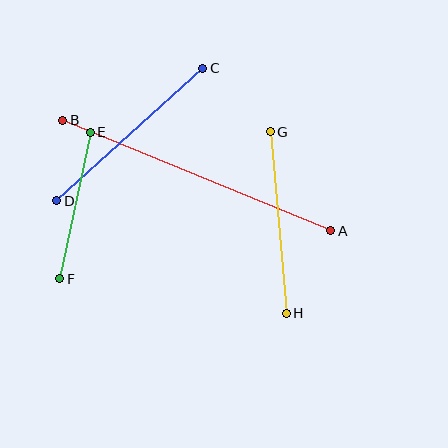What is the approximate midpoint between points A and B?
The midpoint is at approximately (197, 175) pixels.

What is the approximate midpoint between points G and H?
The midpoint is at approximately (278, 222) pixels.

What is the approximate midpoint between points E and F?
The midpoint is at approximately (75, 206) pixels.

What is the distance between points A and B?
The distance is approximately 290 pixels.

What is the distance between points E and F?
The distance is approximately 150 pixels.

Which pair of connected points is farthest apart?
Points A and B are farthest apart.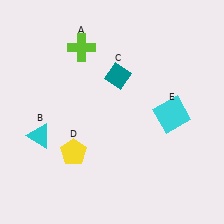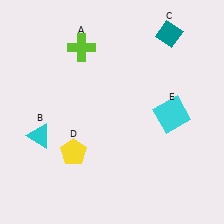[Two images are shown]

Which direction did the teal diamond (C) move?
The teal diamond (C) moved right.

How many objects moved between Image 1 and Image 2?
1 object moved between the two images.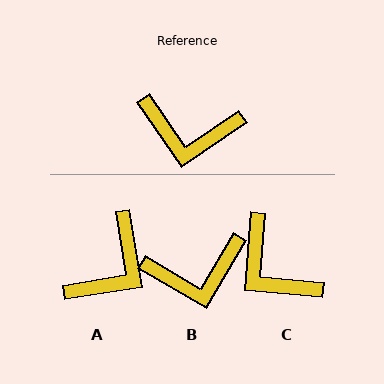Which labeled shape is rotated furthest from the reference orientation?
A, about 65 degrees away.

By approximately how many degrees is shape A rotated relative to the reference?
Approximately 65 degrees counter-clockwise.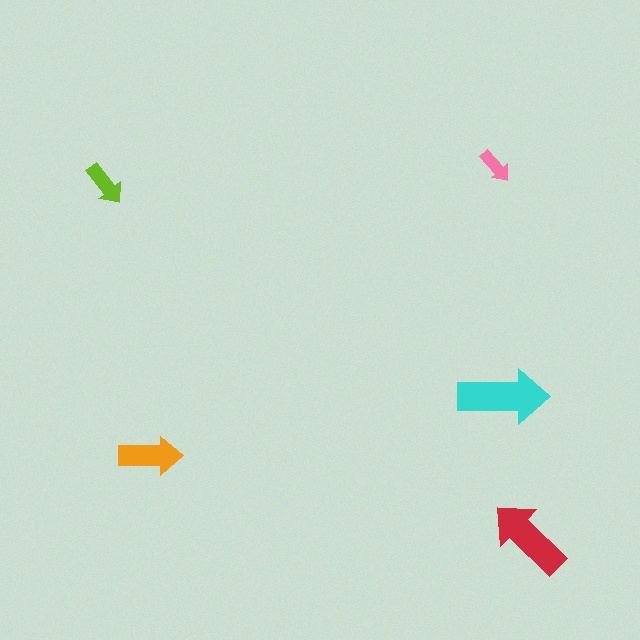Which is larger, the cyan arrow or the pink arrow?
The cyan one.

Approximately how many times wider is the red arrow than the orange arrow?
About 1.5 times wider.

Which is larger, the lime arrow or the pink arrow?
The lime one.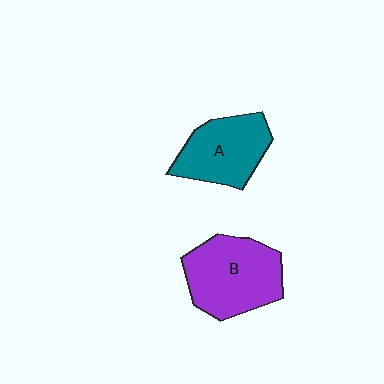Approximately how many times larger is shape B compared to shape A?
Approximately 1.2 times.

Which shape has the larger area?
Shape B (purple).